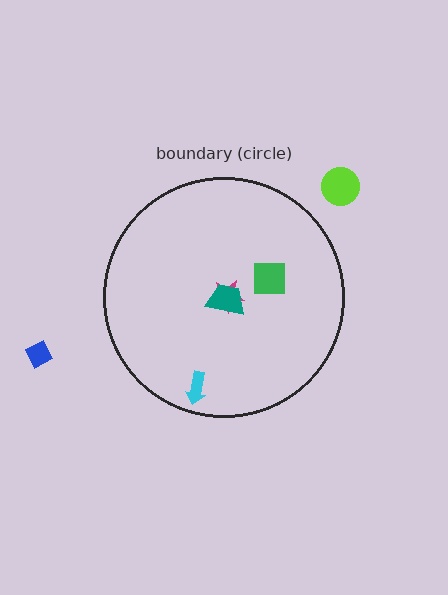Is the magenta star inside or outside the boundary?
Inside.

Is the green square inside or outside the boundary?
Inside.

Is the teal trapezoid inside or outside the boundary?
Inside.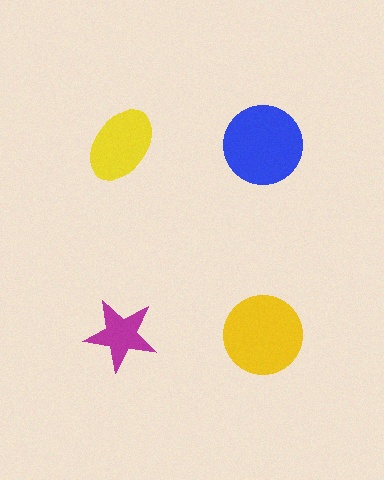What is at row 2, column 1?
A magenta star.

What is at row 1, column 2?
A blue circle.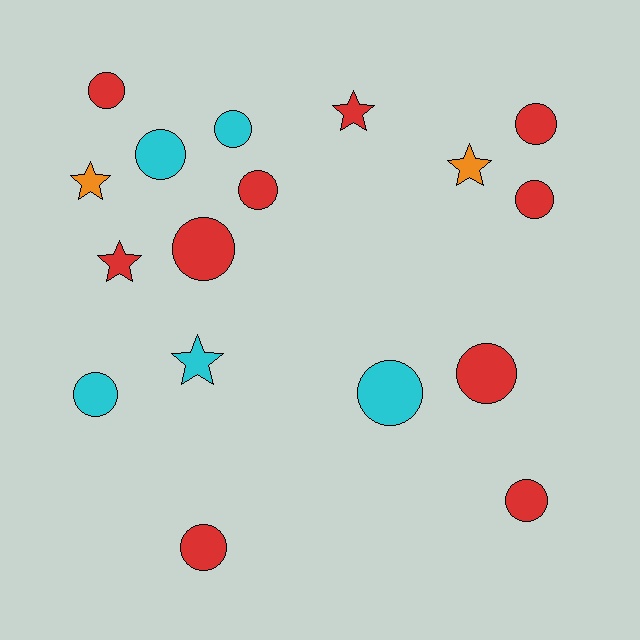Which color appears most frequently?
Red, with 10 objects.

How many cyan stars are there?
There is 1 cyan star.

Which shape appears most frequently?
Circle, with 12 objects.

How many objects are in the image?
There are 17 objects.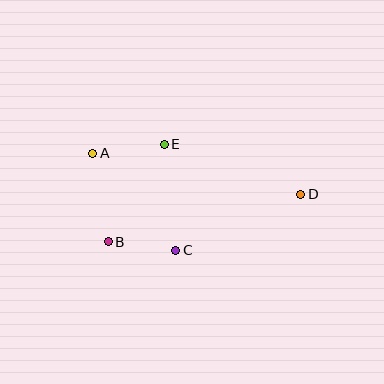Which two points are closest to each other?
Points B and C are closest to each other.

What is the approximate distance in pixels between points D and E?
The distance between D and E is approximately 146 pixels.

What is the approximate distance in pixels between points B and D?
The distance between B and D is approximately 198 pixels.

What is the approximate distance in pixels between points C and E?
The distance between C and E is approximately 107 pixels.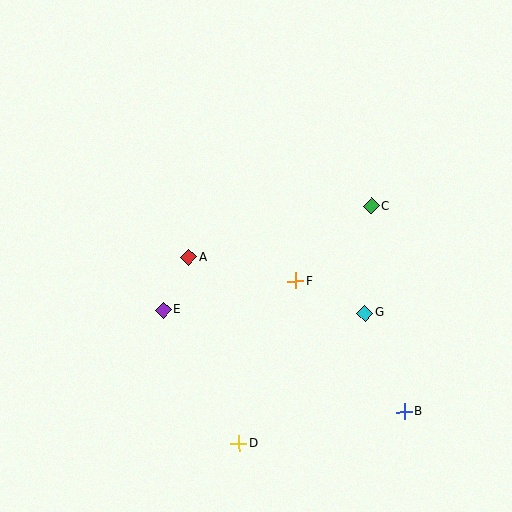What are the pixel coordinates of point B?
Point B is at (404, 412).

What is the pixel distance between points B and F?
The distance between B and F is 170 pixels.